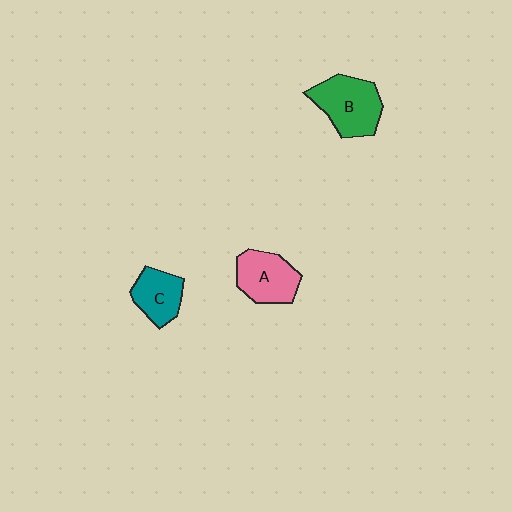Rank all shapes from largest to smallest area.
From largest to smallest: B (green), A (pink), C (teal).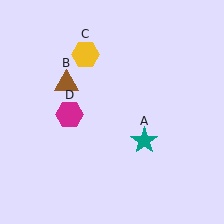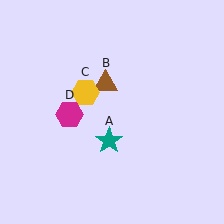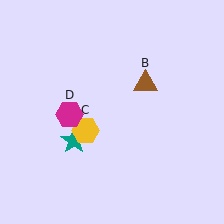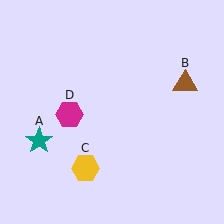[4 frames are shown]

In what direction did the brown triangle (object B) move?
The brown triangle (object B) moved right.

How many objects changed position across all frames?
3 objects changed position: teal star (object A), brown triangle (object B), yellow hexagon (object C).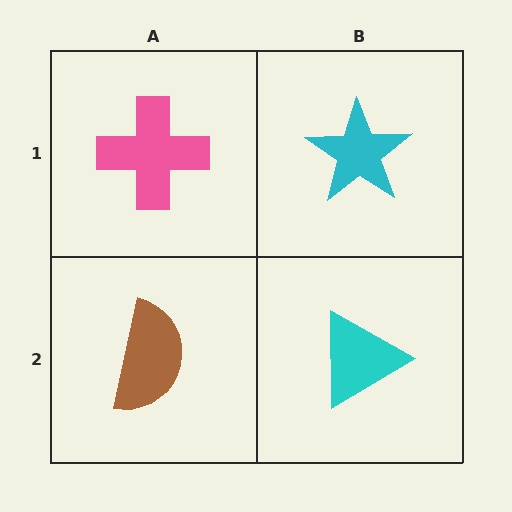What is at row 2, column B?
A cyan triangle.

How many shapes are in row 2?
2 shapes.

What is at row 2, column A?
A brown semicircle.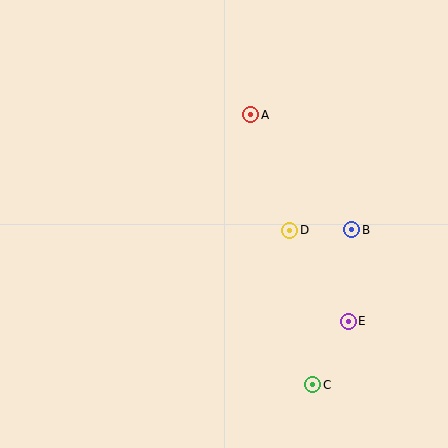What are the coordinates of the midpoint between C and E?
The midpoint between C and E is at (330, 353).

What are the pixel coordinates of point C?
Point C is at (313, 385).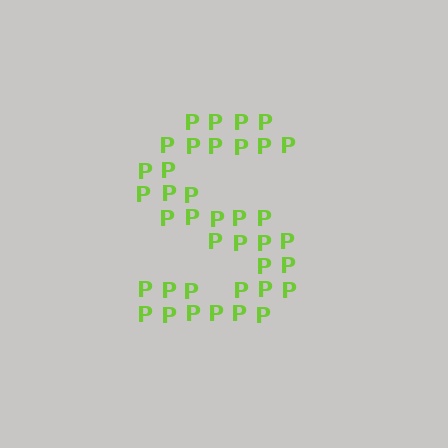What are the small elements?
The small elements are letter P's.